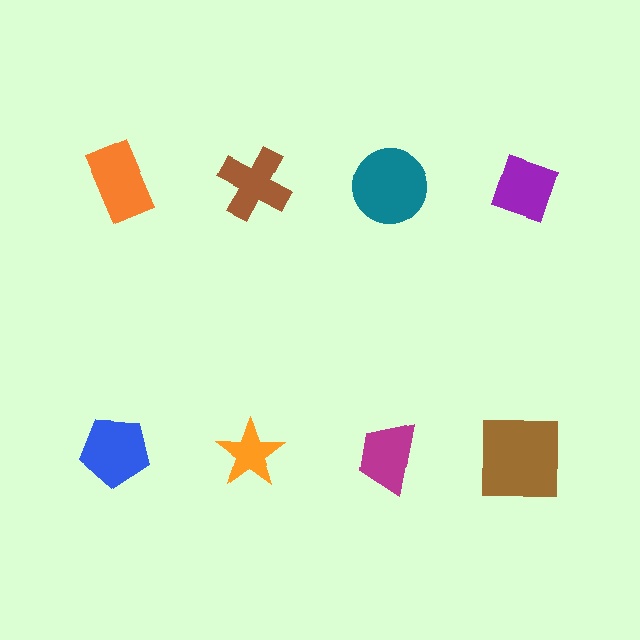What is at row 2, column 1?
A blue pentagon.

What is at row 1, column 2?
A brown cross.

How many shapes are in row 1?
4 shapes.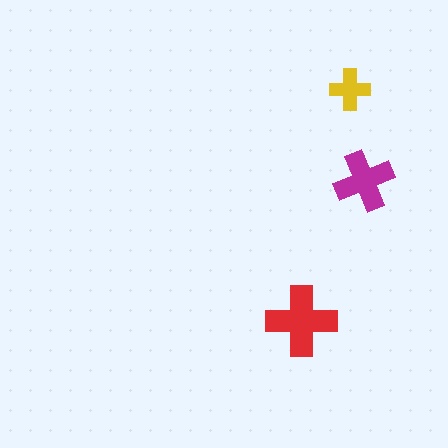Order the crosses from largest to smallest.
the red one, the magenta one, the yellow one.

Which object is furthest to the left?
The red cross is leftmost.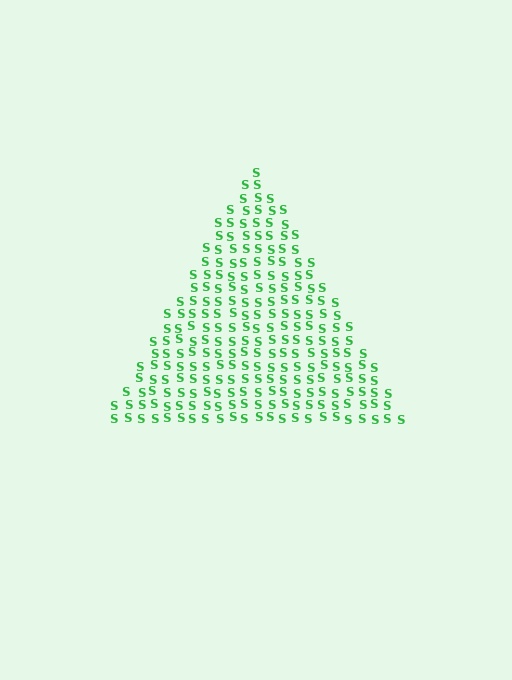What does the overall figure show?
The overall figure shows a triangle.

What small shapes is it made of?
It is made of small letter S's.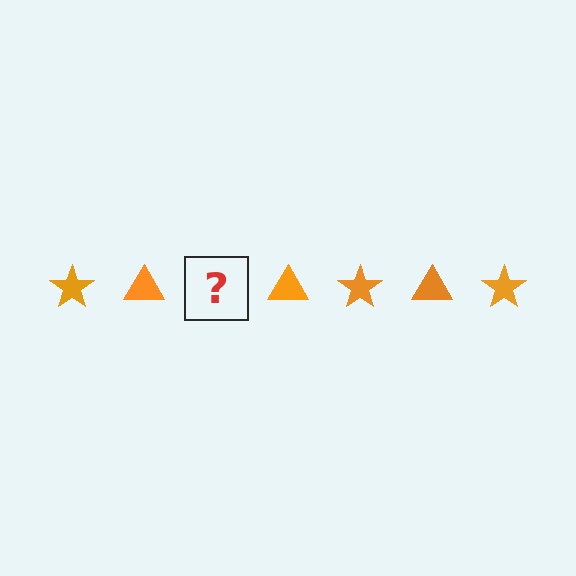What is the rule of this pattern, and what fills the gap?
The rule is that the pattern cycles through star, triangle shapes in orange. The gap should be filled with an orange star.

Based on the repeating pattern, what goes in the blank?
The blank should be an orange star.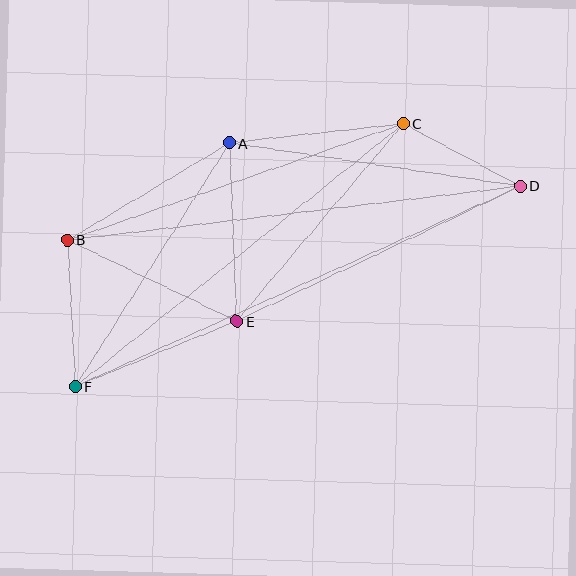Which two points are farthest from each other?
Points D and F are farthest from each other.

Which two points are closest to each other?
Points C and D are closest to each other.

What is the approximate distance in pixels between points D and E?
The distance between D and E is approximately 314 pixels.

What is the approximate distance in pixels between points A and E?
The distance between A and E is approximately 178 pixels.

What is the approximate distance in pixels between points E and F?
The distance between E and F is approximately 174 pixels.